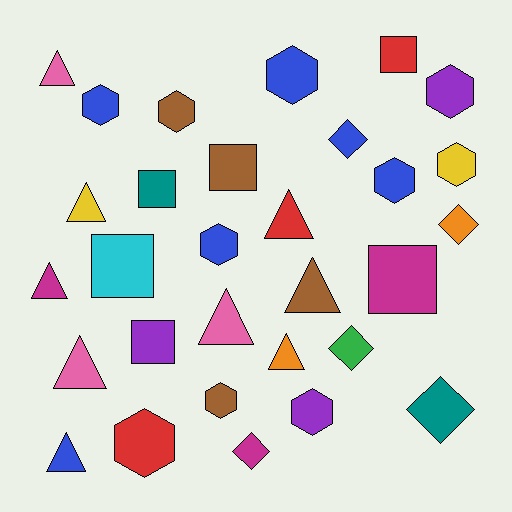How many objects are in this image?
There are 30 objects.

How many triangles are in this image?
There are 9 triangles.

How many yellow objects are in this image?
There are 2 yellow objects.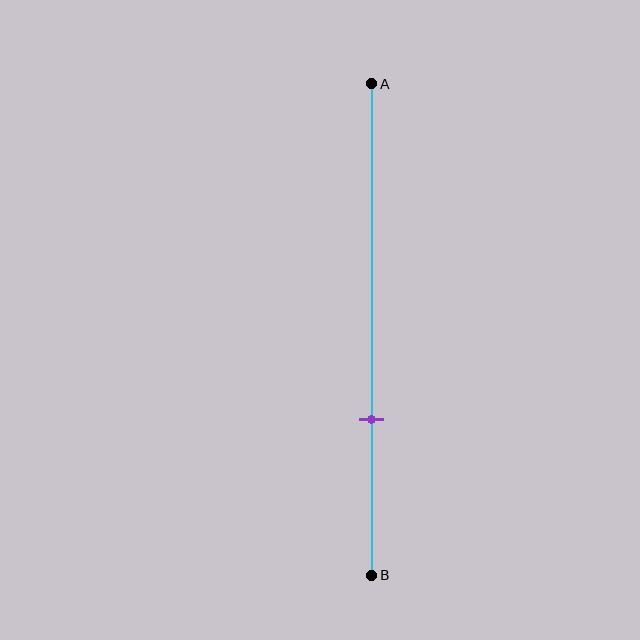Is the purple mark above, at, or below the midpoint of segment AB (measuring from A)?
The purple mark is below the midpoint of segment AB.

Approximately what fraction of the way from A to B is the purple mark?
The purple mark is approximately 70% of the way from A to B.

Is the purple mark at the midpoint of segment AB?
No, the mark is at about 70% from A, not at the 50% midpoint.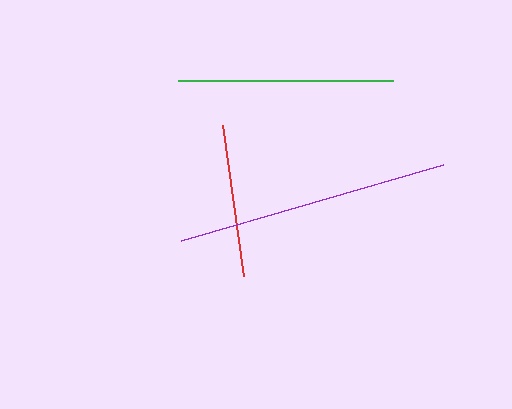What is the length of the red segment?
The red segment is approximately 153 pixels long.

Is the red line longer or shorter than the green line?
The green line is longer than the red line.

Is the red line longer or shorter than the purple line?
The purple line is longer than the red line.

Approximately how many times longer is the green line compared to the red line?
The green line is approximately 1.4 times the length of the red line.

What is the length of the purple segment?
The purple segment is approximately 273 pixels long.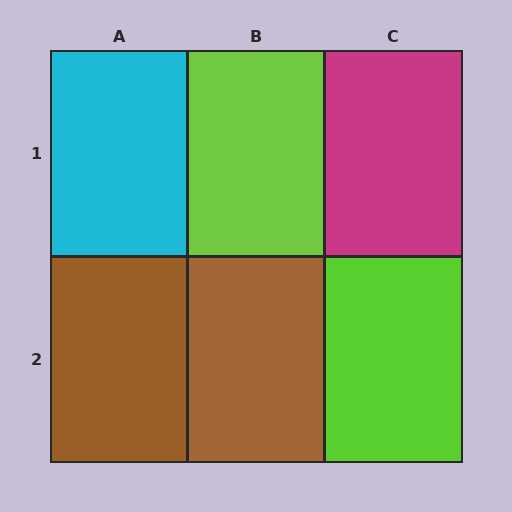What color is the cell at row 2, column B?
Brown.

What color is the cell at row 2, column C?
Lime.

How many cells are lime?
2 cells are lime.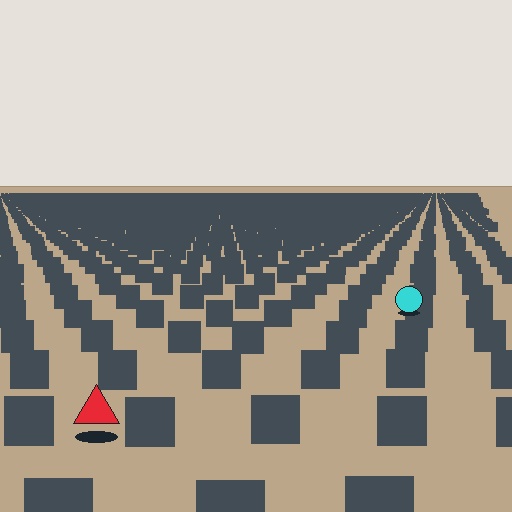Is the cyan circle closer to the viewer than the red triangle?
No. The red triangle is closer — you can tell from the texture gradient: the ground texture is coarser near it.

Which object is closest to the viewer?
The red triangle is closest. The texture marks near it are larger and more spread out.